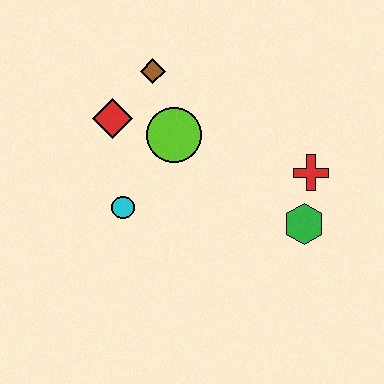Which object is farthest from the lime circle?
The green hexagon is farthest from the lime circle.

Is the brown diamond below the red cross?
No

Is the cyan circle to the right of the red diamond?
Yes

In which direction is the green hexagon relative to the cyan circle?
The green hexagon is to the right of the cyan circle.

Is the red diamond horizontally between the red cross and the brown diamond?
No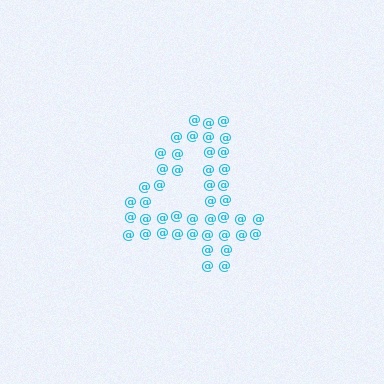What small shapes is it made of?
It is made of small at signs.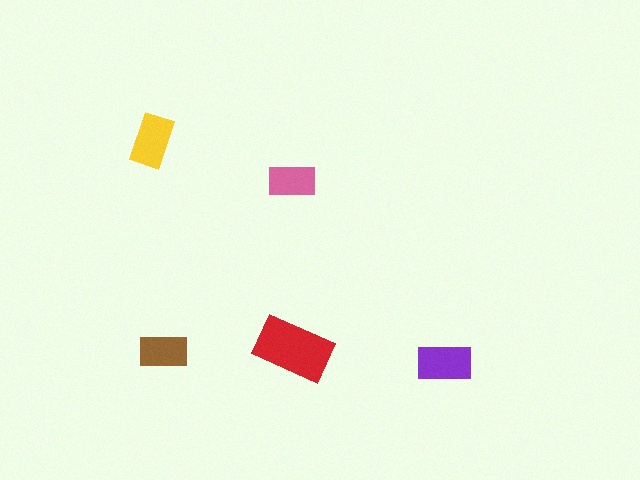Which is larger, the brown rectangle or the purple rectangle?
The purple one.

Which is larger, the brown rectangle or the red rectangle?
The red one.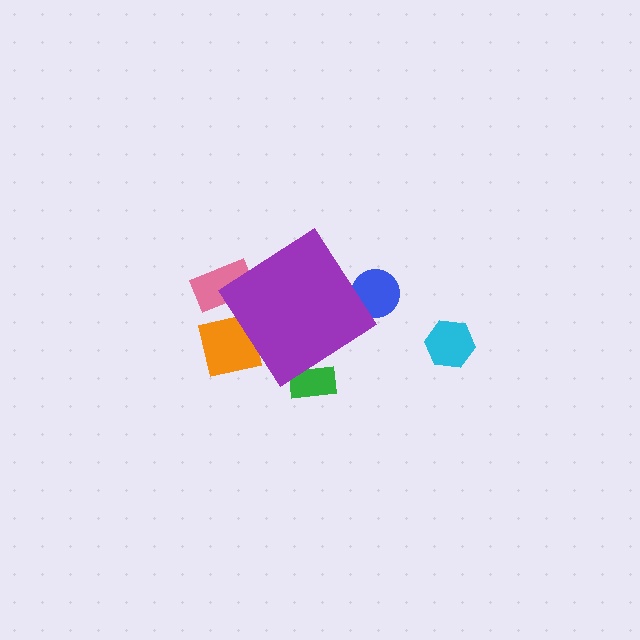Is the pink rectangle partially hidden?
Yes, the pink rectangle is partially hidden behind the purple diamond.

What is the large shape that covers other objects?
A purple diamond.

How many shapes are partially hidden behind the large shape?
4 shapes are partially hidden.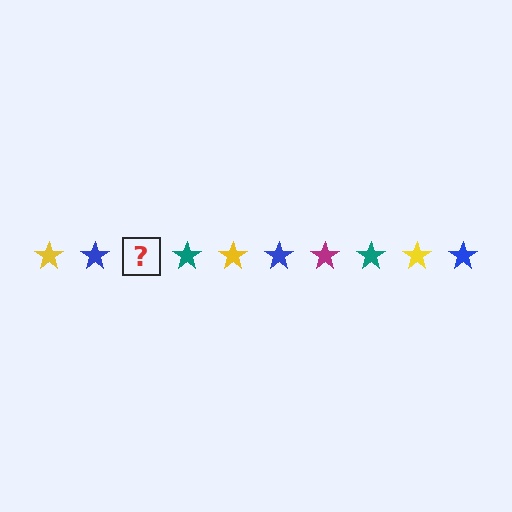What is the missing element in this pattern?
The missing element is a magenta star.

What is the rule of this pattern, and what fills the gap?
The rule is that the pattern cycles through yellow, blue, magenta, teal stars. The gap should be filled with a magenta star.